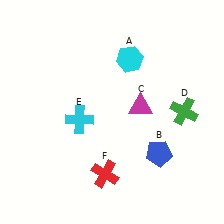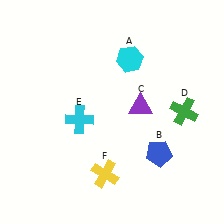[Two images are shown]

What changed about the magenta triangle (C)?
In Image 1, C is magenta. In Image 2, it changed to purple.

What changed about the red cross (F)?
In Image 1, F is red. In Image 2, it changed to yellow.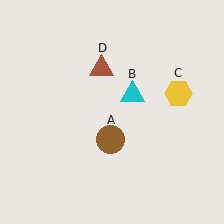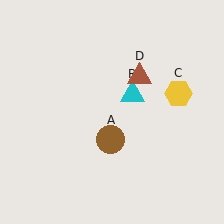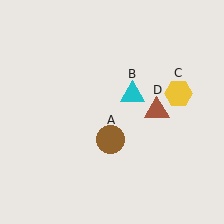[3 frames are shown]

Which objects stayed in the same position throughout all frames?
Brown circle (object A) and cyan triangle (object B) and yellow hexagon (object C) remained stationary.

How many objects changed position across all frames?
1 object changed position: brown triangle (object D).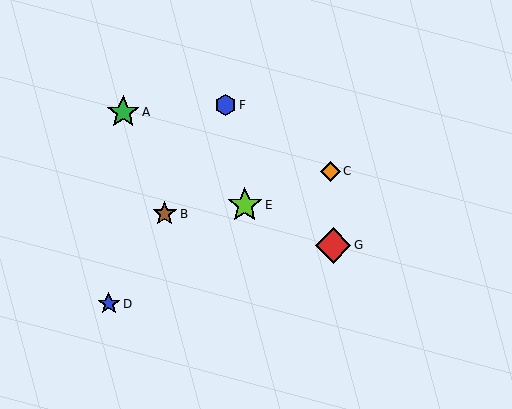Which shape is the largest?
The red diamond (labeled G) is the largest.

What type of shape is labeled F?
Shape F is a blue hexagon.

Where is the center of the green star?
The center of the green star is at (123, 112).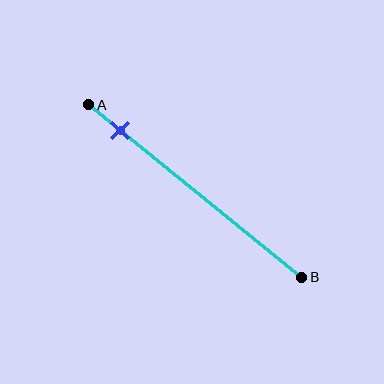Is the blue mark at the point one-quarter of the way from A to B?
No, the mark is at about 15% from A, not at the 25% one-quarter point.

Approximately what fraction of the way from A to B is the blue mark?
The blue mark is approximately 15% of the way from A to B.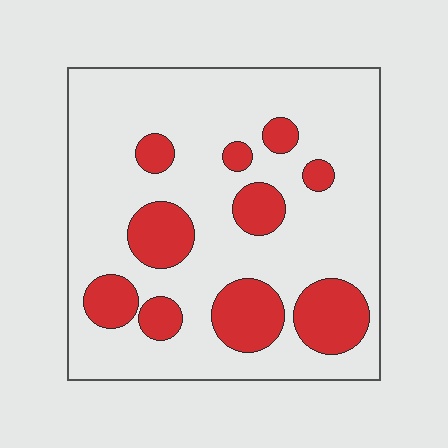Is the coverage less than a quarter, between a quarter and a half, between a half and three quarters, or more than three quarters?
Less than a quarter.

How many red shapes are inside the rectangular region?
10.